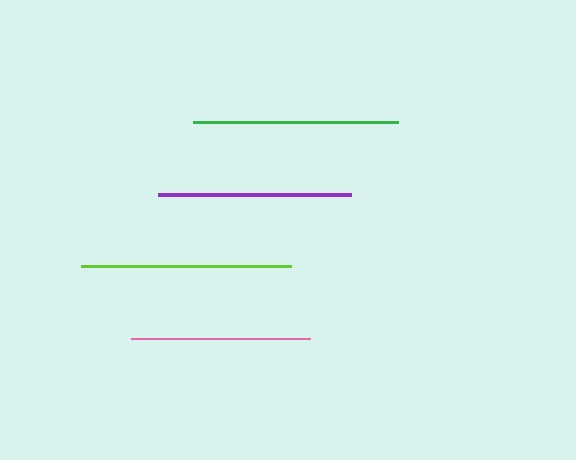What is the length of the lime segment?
The lime segment is approximately 209 pixels long.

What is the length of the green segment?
The green segment is approximately 205 pixels long.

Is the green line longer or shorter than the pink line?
The green line is longer than the pink line.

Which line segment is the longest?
The lime line is the longest at approximately 209 pixels.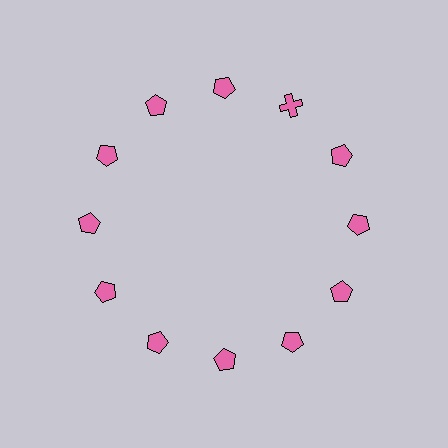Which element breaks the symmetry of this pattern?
The pink cross at roughly the 1 o'clock position breaks the symmetry. All other shapes are pink pentagons.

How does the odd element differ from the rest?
It has a different shape: cross instead of pentagon.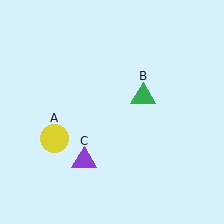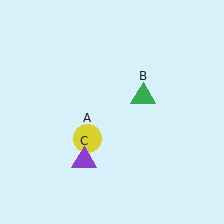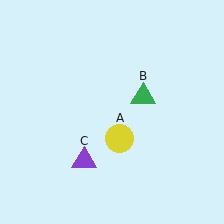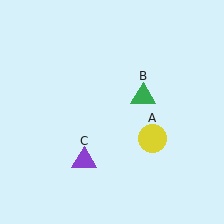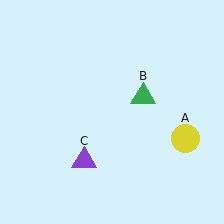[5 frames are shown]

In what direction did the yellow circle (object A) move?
The yellow circle (object A) moved right.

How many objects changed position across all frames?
1 object changed position: yellow circle (object A).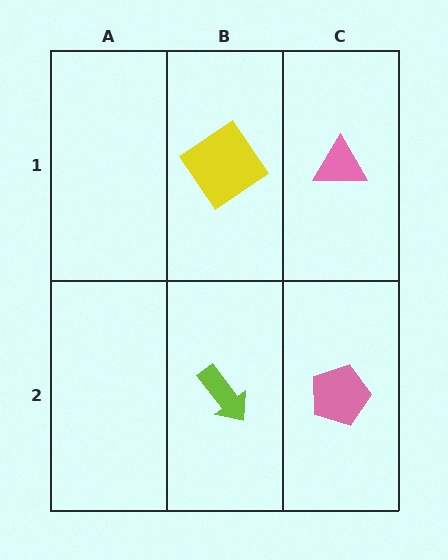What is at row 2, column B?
A lime arrow.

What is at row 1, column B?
A yellow diamond.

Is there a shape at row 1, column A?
No, that cell is empty.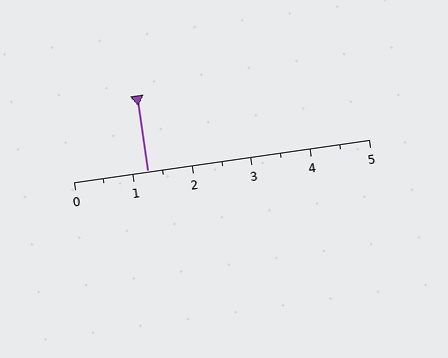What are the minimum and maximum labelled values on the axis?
The axis runs from 0 to 5.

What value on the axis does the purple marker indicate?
The marker indicates approximately 1.2.